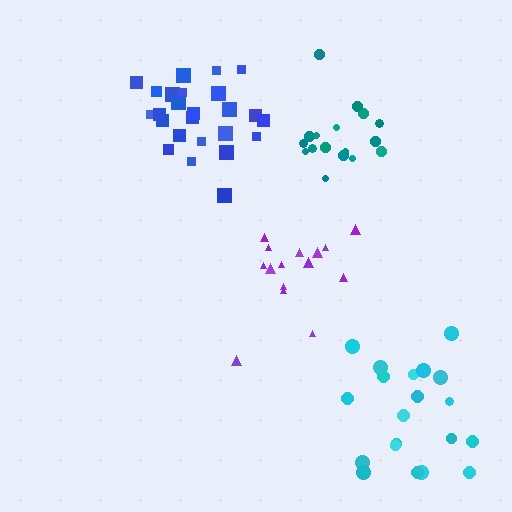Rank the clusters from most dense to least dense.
blue, teal, purple, cyan.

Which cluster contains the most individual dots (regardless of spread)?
Blue (25).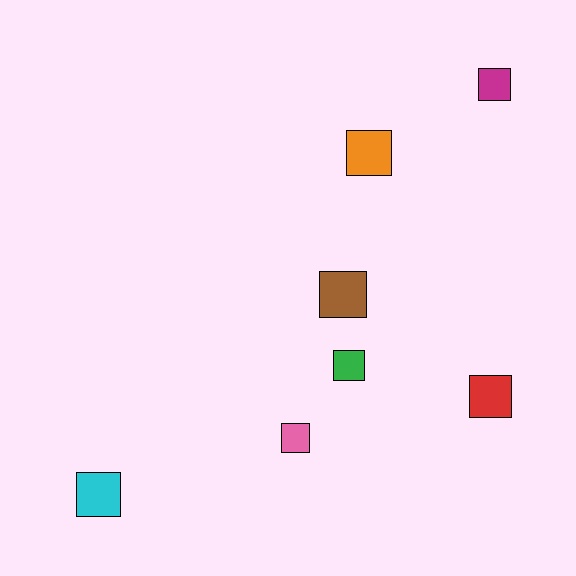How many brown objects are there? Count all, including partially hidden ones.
There is 1 brown object.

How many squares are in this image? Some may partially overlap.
There are 7 squares.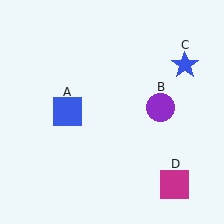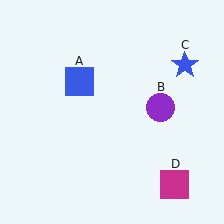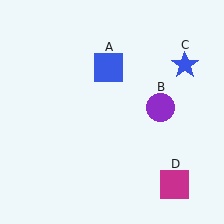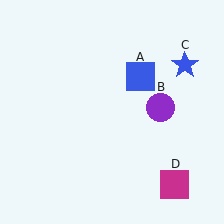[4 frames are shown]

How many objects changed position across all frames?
1 object changed position: blue square (object A).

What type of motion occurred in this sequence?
The blue square (object A) rotated clockwise around the center of the scene.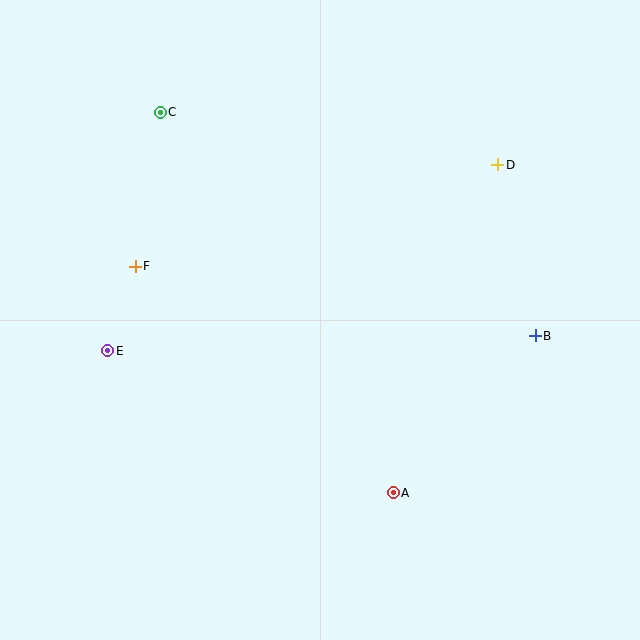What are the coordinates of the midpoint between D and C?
The midpoint between D and C is at (329, 138).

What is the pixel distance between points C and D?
The distance between C and D is 342 pixels.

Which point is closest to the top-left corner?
Point C is closest to the top-left corner.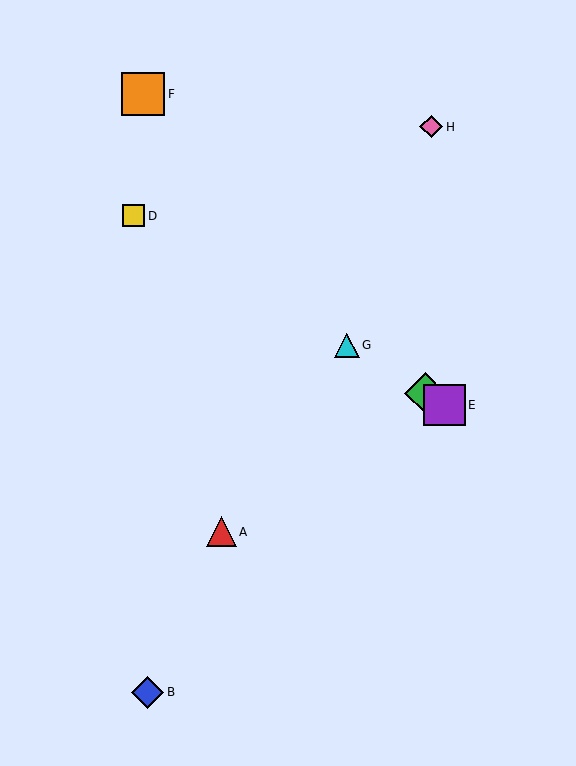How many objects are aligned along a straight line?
4 objects (C, D, E, G) are aligned along a straight line.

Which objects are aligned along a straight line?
Objects C, D, E, G are aligned along a straight line.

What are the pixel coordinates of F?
Object F is at (143, 94).